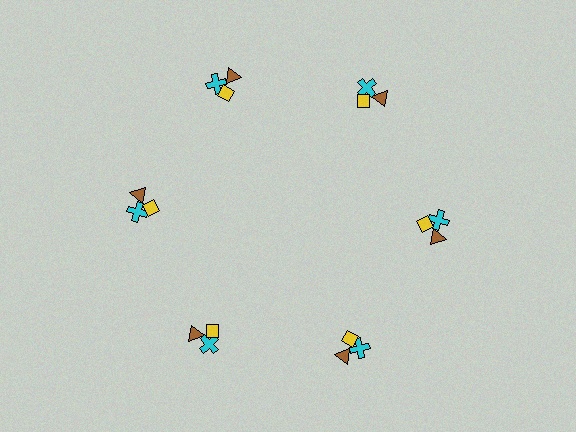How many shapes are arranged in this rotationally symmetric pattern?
There are 18 shapes, arranged in 6 groups of 3.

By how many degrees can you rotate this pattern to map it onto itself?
The pattern maps onto itself every 60 degrees of rotation.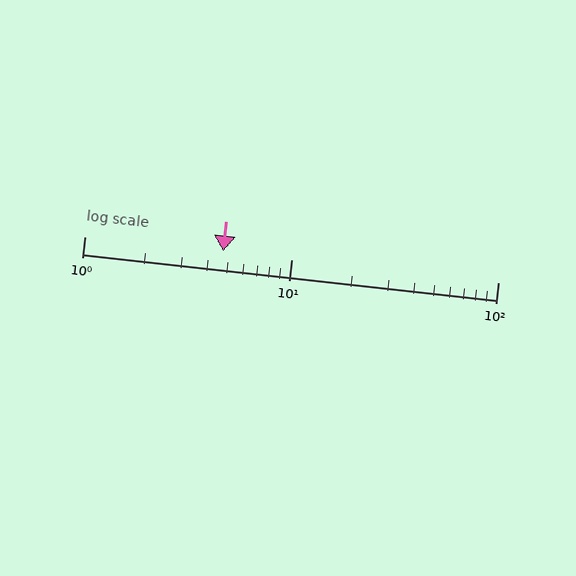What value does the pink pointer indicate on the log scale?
The pointer indicates approximately 4.7.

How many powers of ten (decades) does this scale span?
The scale spans 2 decades, from 1 to 100.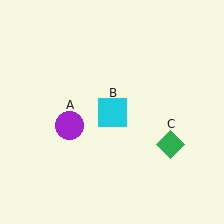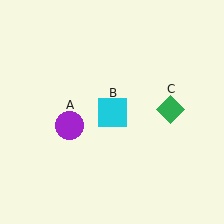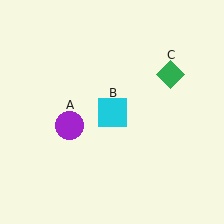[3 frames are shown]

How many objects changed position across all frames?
1 object changed position: green diamond (object C).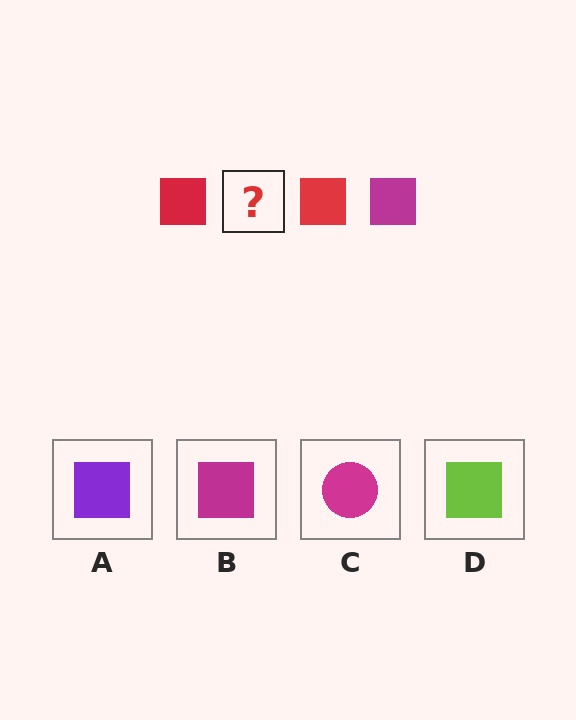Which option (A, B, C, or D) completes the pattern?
B.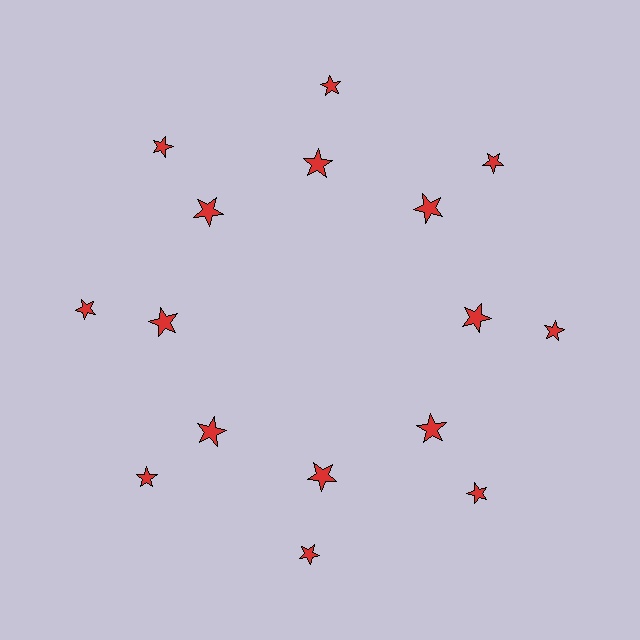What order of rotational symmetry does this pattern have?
This pattern has 8-fold rotational symmetry.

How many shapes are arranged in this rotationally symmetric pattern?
There are 16 shapes, arranged in 8 groups of 2.